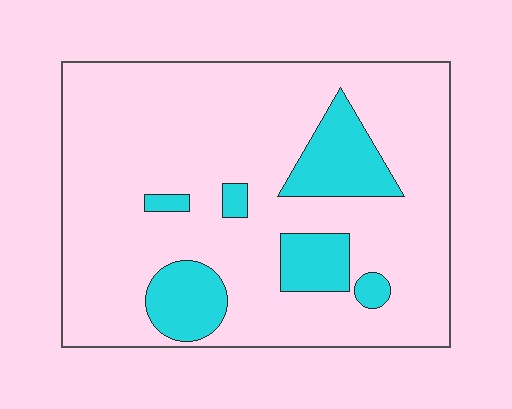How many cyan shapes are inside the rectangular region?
6.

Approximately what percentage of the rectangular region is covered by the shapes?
Approximately 15%.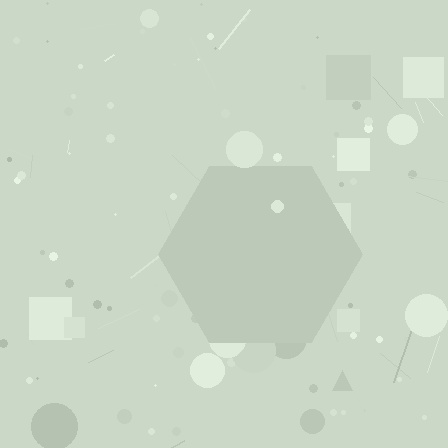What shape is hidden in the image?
A hexagon is hidden in the image.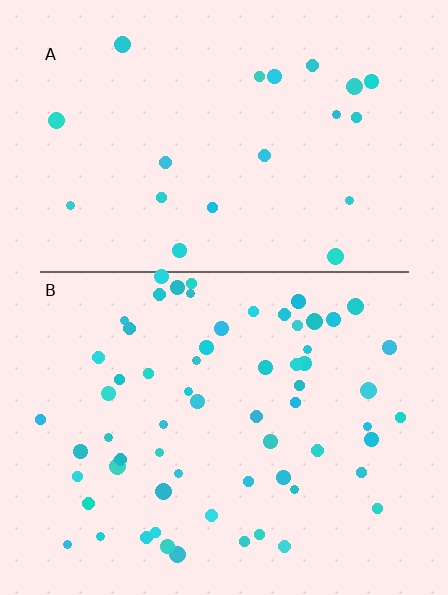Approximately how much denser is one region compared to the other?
Approximately 3.0× — region B over region A.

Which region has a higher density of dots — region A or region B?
B (the bottom).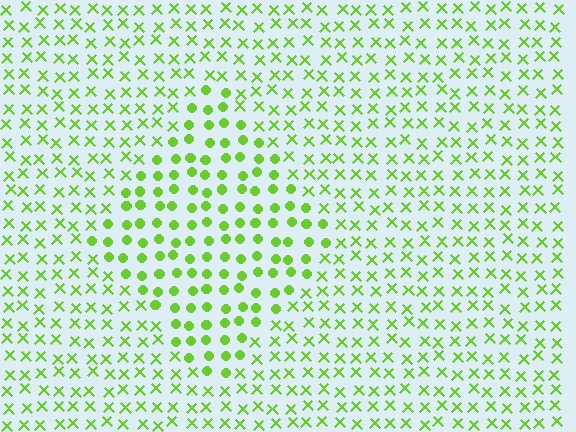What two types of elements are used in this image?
The image uses circles inside the diamond region and X marks outside it.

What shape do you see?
I see a diamond.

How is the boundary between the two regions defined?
The boundary is defined by a change in element shape: circles inside vs. X marks outside. All elements share the same color and spacing.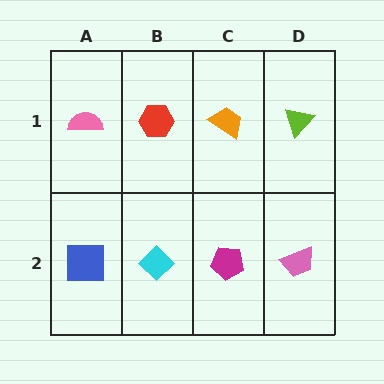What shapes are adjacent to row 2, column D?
A lime triangle (row 1, column D), a magenta pentagon (row 2, column C).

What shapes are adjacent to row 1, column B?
A cyan diamond (row 2, column B), a pink semicircle (row 1, column A), an orange trapezoid (row 1, column C).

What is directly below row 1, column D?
A pink trapezoid.